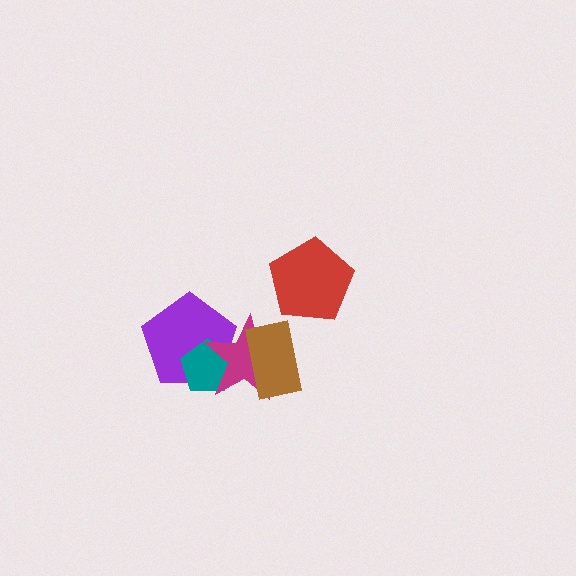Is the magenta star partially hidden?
Yes, it is partially covered by another shape.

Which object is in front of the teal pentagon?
The magenta star is in front of the teal pentagon.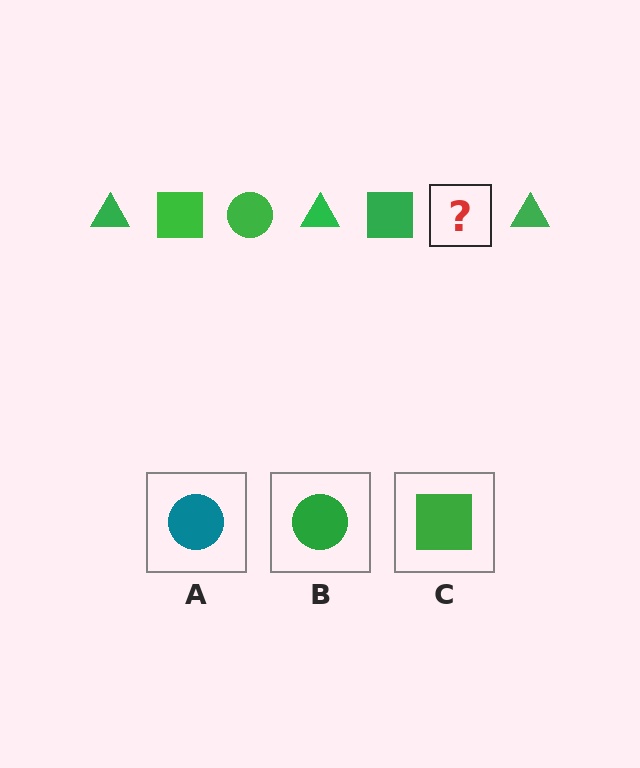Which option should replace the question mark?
Option B.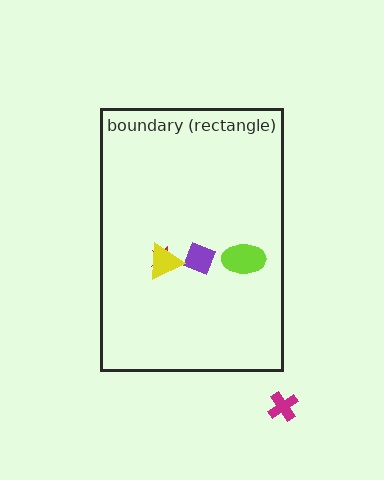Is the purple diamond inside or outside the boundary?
Inside.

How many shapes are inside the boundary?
4 inside, 1 outside.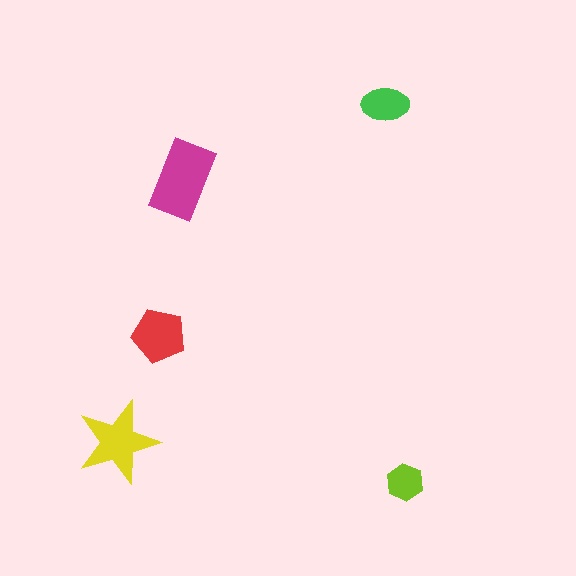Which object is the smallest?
The lime hexagon.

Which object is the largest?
The magenta rectangle.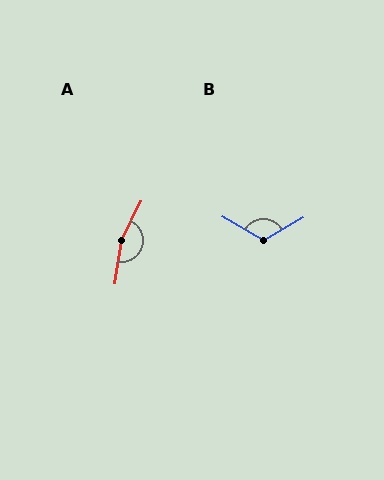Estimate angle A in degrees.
Approximately 162 degrees.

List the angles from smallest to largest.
B (119°), A (162°).